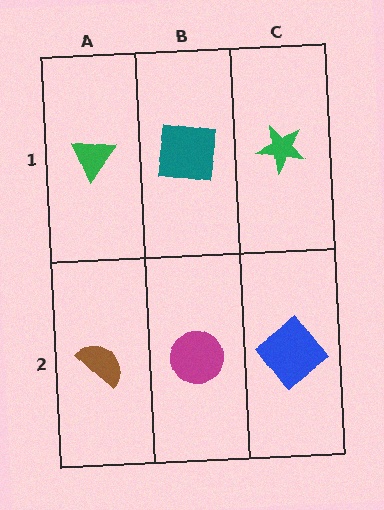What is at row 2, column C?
A blue diamond.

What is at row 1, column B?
A teal square.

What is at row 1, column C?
A green star.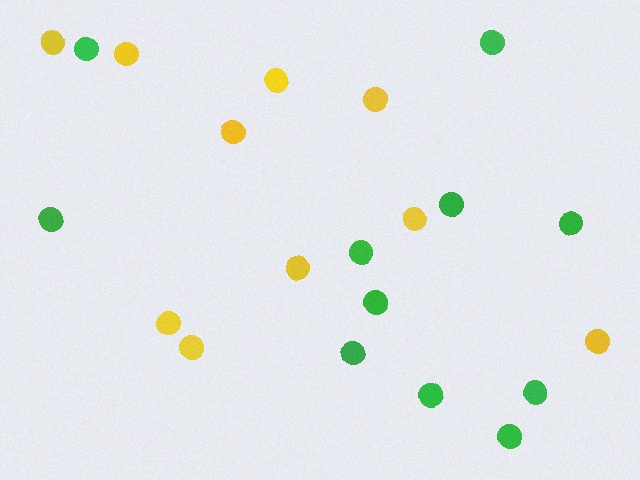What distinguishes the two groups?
There are 2 groups: one group of green circles (11) and one group of yellow circles (10).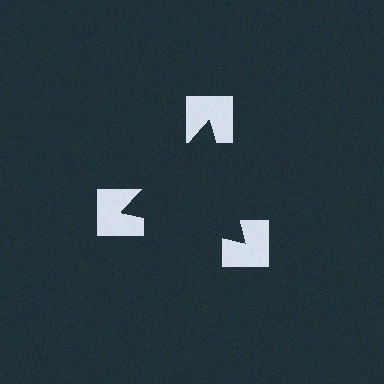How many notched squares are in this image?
There are 3 — one at each vertex of the illusory triangle.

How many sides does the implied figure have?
3 sides.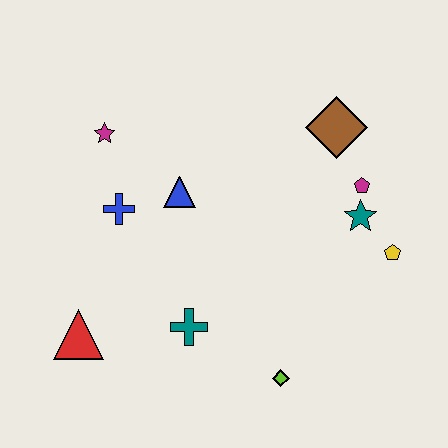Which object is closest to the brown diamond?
The magenta pentagon is closest to the brown diamond.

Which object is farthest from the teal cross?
The brown diamond is farthest from the teal cross.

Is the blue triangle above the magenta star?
No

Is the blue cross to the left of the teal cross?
Yes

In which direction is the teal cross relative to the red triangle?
The teal cross is to the right of the red triangle.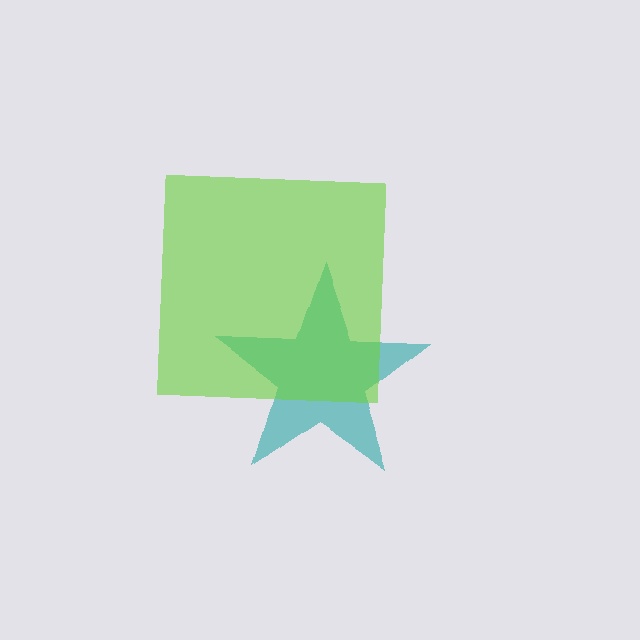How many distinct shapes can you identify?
There are 2 distinct shapes: a teal star, a lime square.